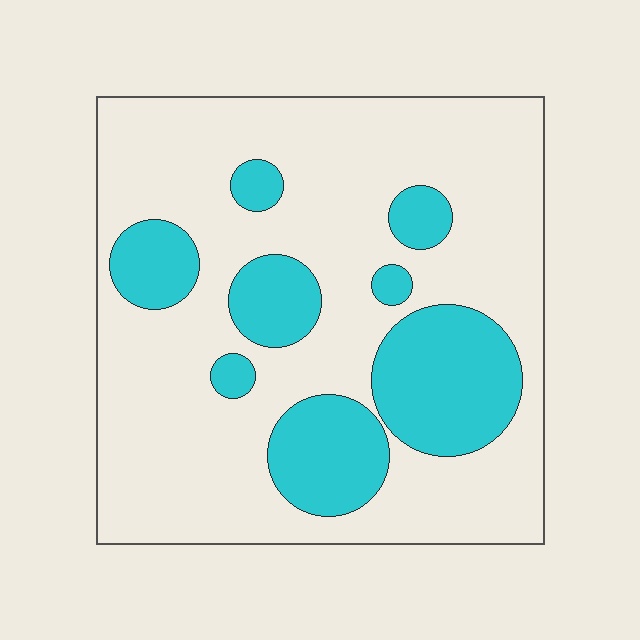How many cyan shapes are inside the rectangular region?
8.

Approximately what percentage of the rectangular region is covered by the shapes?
Approximately 25%.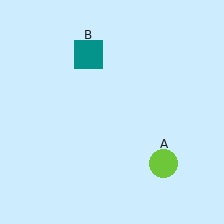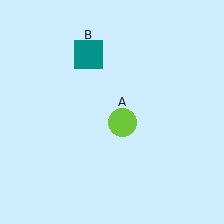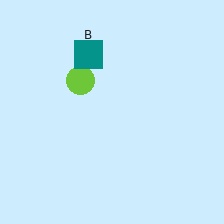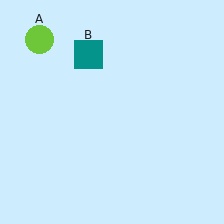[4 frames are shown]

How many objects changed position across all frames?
1 object changed position: lime circle (object A).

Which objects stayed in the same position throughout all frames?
Teal square (object B) remained stationary.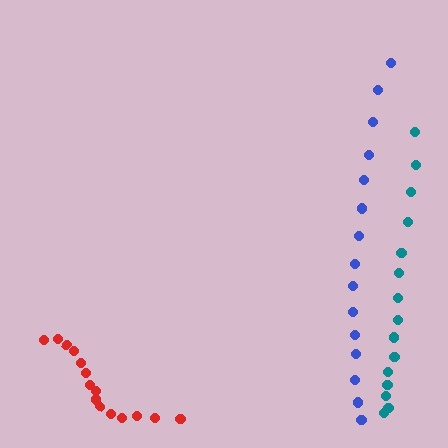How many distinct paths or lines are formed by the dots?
There are 3 distinct paths.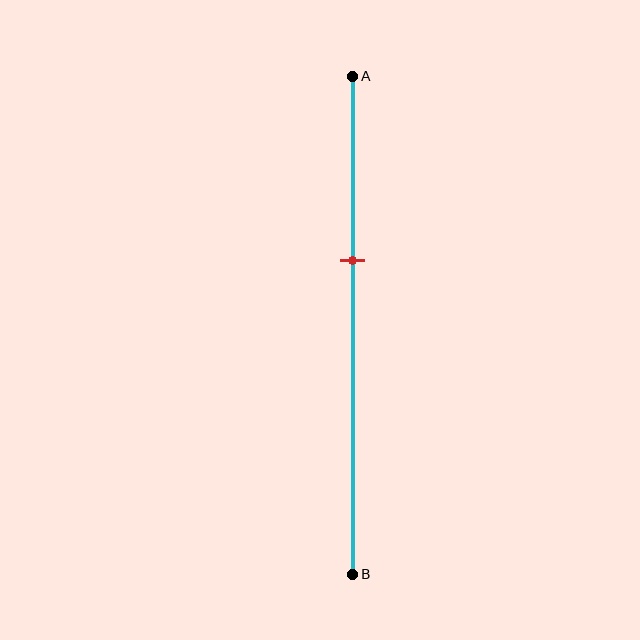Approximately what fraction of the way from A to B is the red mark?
The red mark is approximately 35% of the way from A to B.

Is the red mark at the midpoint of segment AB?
No, the mark is at about 35% from A, not at the 50% midpoint.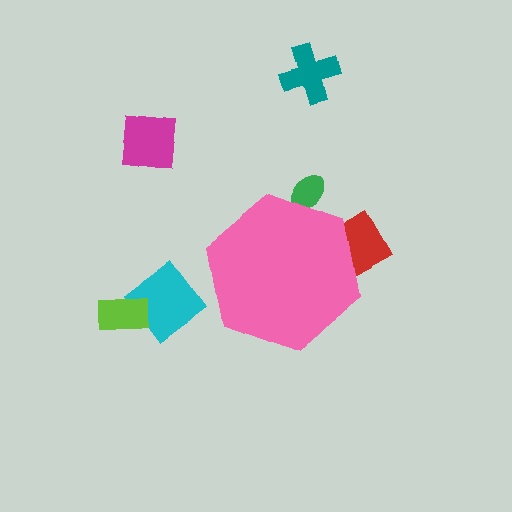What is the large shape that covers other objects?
A pink hexagon.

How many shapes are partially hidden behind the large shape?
2 shapes are partially hidden.